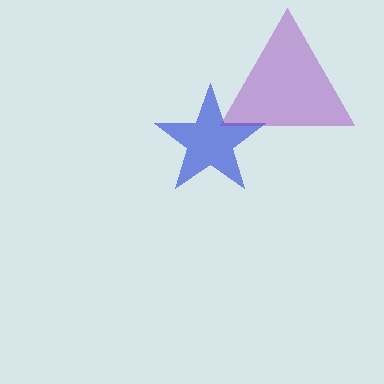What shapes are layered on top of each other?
The layered shapes are: a blue star, a purple triangle.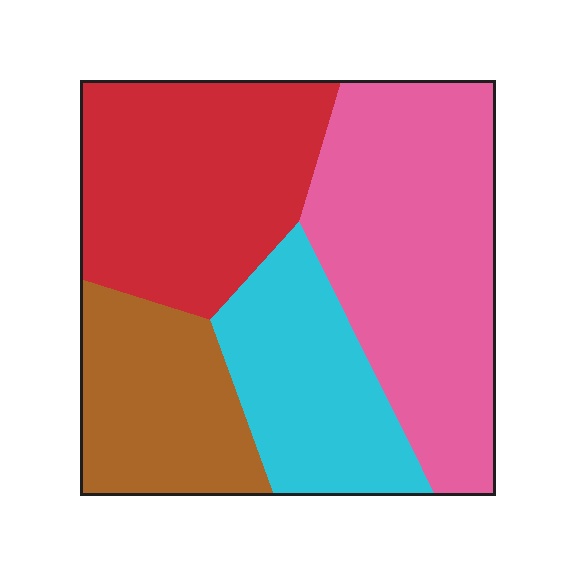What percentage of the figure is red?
Red covers roughly 30% of the figure.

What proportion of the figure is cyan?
Cyan covers 19% of the figure.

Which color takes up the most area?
Pink, at roughly 35%.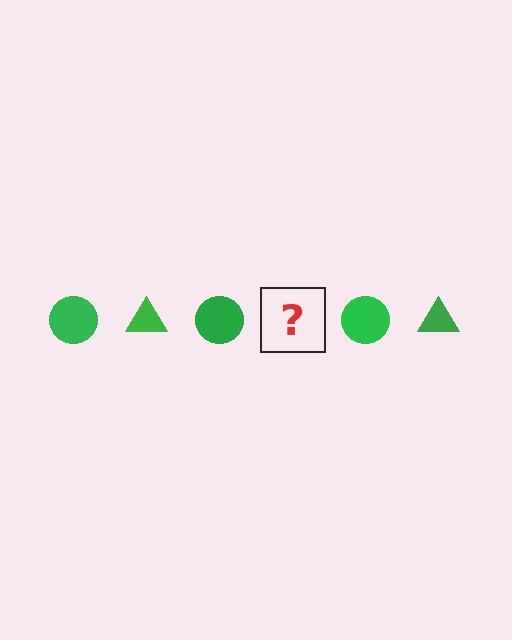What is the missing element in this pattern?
The missing element is a green triangle.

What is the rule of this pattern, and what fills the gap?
The rule is that the pattern cycles through circle, triangle shapes in green. The gap should be filled with a green triangle.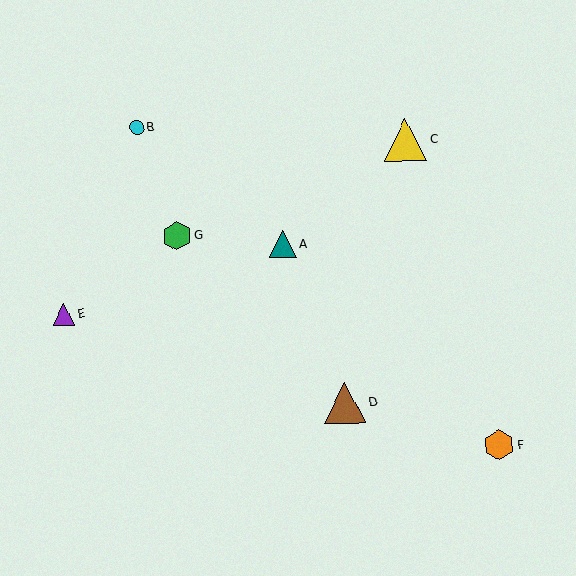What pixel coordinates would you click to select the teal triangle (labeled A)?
Click at (283, 244) to select the teal triangle A.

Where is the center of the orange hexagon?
The center of the orange hexagon is at (499, 445).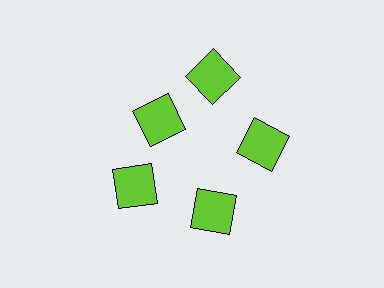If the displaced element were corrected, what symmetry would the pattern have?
It would have 5-fold rotational symmetry — the pattern would map onto itself every 72 degrees.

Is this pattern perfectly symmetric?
No. The 5 lime squares are arranged in a ring, but one element near the 10 o'clock position is pulled inward toward the center, breaking the 5-fold rotational symmetry.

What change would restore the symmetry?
The symmetry would be restored by moving it outward, back onto the ring so that all 5 squares sit at equal angles and equal distance from the center.